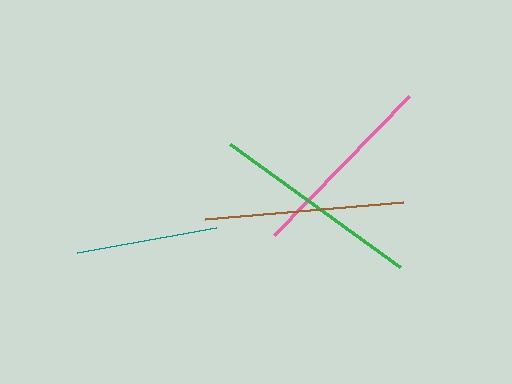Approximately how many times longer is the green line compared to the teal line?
The green line is approximately 1.5 times the length of the teal line.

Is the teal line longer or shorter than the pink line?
The pink line is longer than the teal line.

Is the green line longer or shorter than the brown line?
The green line is longer than the brown line.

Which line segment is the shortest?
The teal line is the shortest at approximately 141 pixels.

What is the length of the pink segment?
The pink segment is approximately 194 pixels long.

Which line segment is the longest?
The green line is the longest at approximately 210 pixels.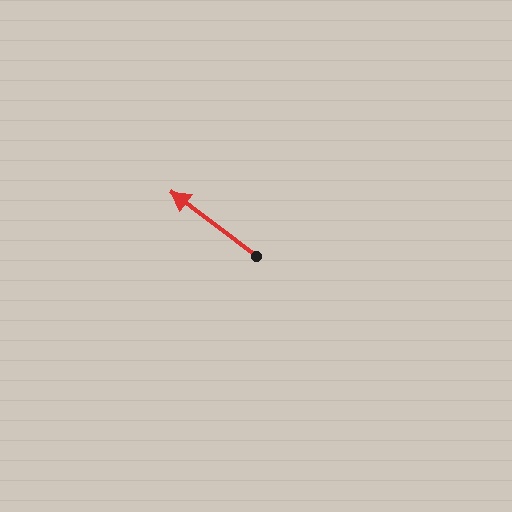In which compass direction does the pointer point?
Northwest.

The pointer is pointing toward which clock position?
Roughly 10 o'clock.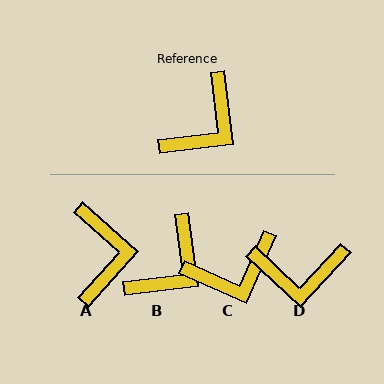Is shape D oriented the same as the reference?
No, it is off by about 50 degrees.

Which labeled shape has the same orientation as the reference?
B.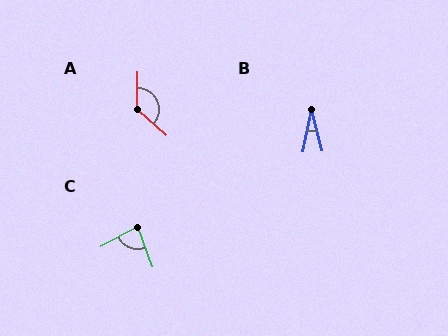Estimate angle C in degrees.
Approximately 83 degrees.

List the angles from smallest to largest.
B (26°), C (83°), A (130°).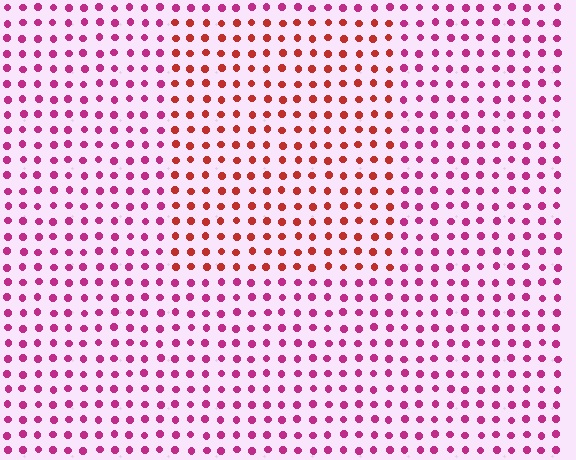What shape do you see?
I see a rectangle.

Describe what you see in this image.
The image is filled with small magenta elements in a uniform arrangement. A rectangle-shaped region is visible where the elements are tinted to a slightly different hue, forming a subtle color boundary.